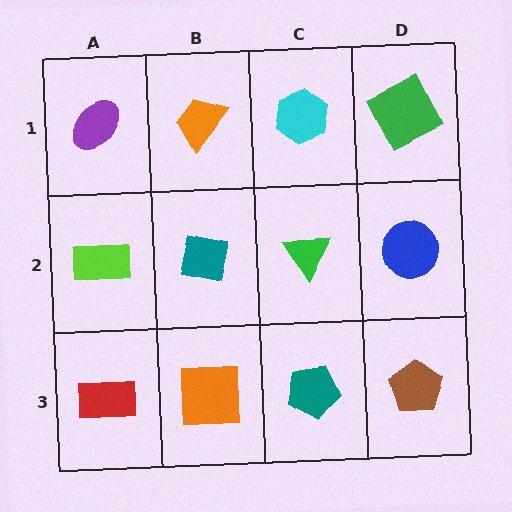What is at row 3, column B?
An orange square.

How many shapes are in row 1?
4 shapes.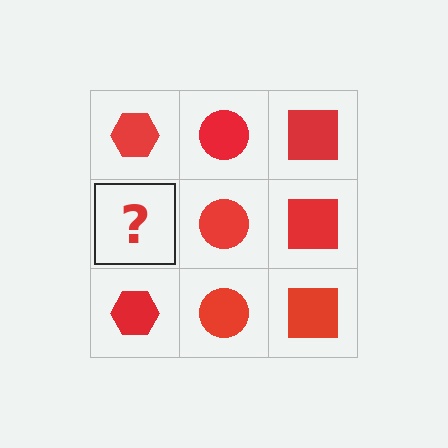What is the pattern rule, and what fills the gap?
The rule is that each column has a consistent shape. The gap should be filled with a red hexagon.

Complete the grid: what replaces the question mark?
The question mark should be replaced with a red hexagon.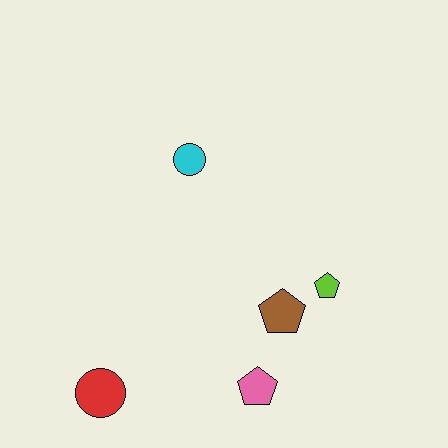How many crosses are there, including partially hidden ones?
There are no crosses.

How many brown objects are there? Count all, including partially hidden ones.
There is 1 brown object.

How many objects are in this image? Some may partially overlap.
There are 5 objects.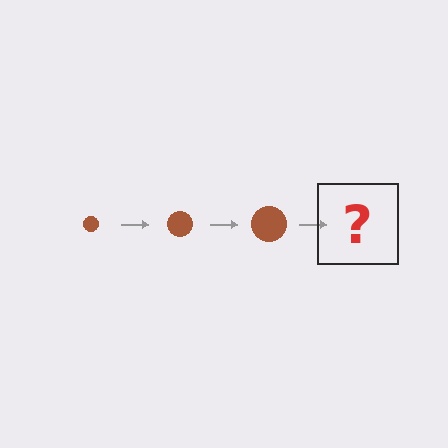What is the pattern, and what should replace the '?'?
The pattern is that the circle gets progressively larger each step. The '?' should be a brown circle, larger than the previous one.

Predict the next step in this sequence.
The next step is a brown circle, larger than the previous one.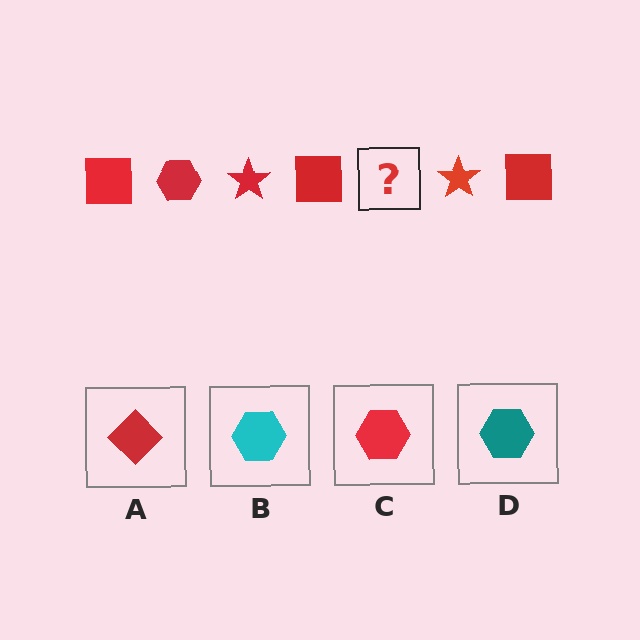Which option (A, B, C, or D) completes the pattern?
C.